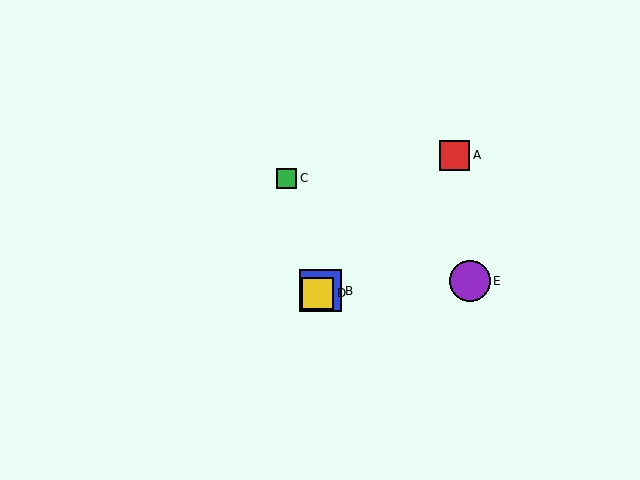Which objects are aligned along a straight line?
Objects A, B, D are aligned along a straight line.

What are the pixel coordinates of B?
Object B is at (321, 291).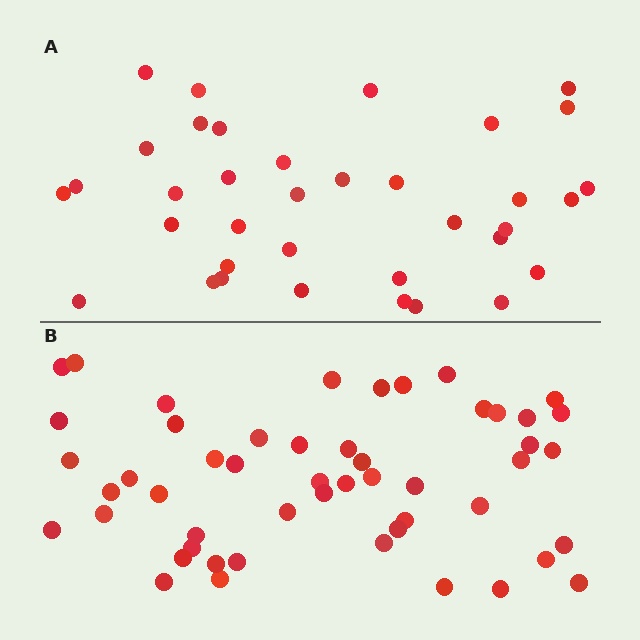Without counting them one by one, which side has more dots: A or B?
Region B (the bottom region) has more dots.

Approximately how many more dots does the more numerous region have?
Region B has approximately 15 more dots than region A.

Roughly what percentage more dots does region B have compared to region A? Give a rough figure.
About 40% more.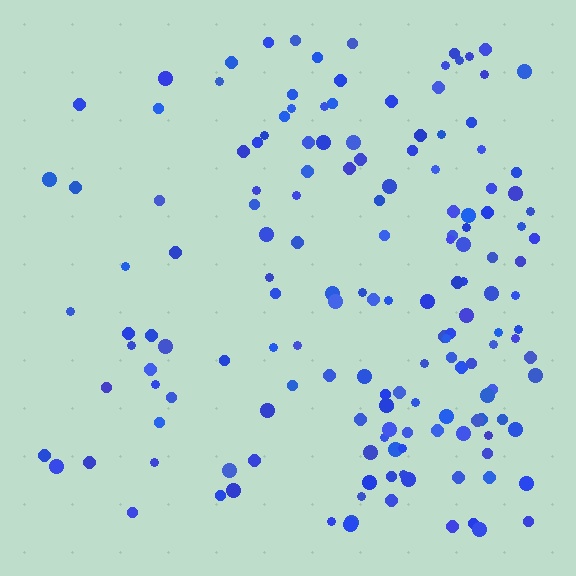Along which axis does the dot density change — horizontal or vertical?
Horizontal.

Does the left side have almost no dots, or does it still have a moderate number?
Still a moderate number, just noticeably fewer than the right.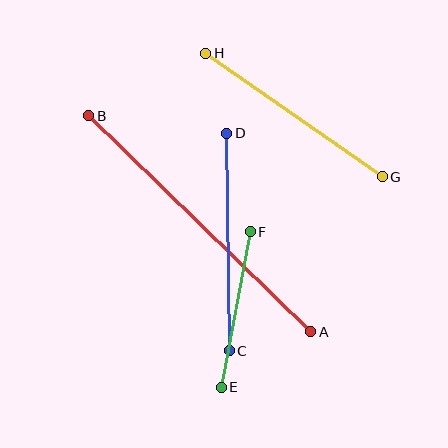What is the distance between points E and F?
The distance is approximately 158 pixels.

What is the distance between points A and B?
The distance is approximately 310 pixels.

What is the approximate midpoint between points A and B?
The midpoint is at approximately (200, 224) pixels.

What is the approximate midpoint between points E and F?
The midpoint is at approximately (236, 310) pixels.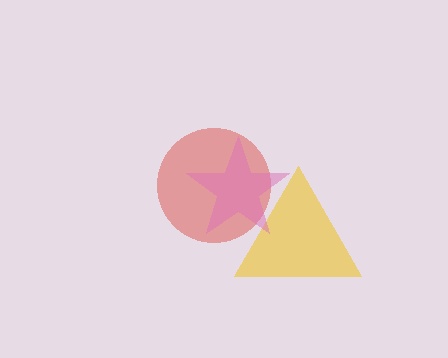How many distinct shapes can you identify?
There are 3 distinct shapes: a red circle, a yellow triangle, a pink star.